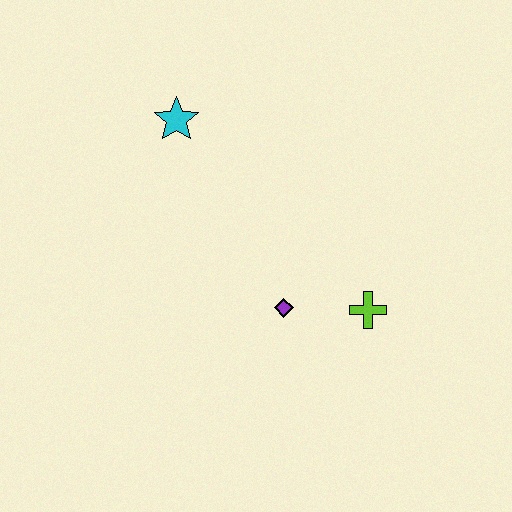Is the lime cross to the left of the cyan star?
No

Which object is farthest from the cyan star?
The lime cross is farthest from the cyan star.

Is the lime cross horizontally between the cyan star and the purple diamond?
No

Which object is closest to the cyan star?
The purple diamond is closest to the cyan star.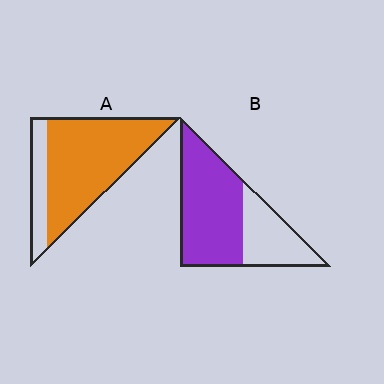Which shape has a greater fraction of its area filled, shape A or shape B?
Shape A.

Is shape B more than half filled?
Yes.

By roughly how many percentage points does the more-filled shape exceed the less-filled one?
By roughly 15 percentage points (A over B).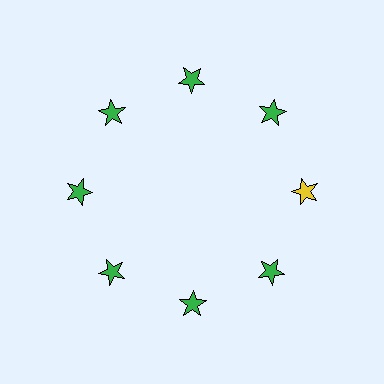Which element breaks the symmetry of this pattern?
The yellow star at roughly the 3 o'clock position breaks the symmetry. All other shapes are green stars.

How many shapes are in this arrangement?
There are 8 shapes arranged in a ring pattern.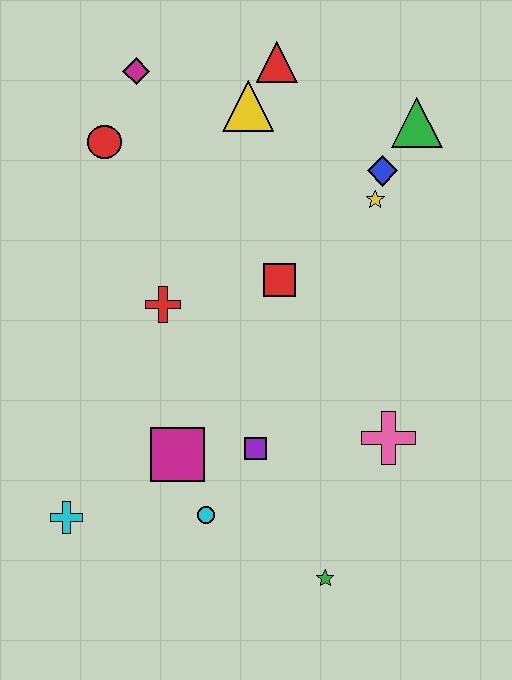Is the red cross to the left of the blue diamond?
Yes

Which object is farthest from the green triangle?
The cyan cross is farthest from the green triangle.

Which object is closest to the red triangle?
The yellow triangle is closest to the red triangle.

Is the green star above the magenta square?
No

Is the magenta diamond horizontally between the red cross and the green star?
No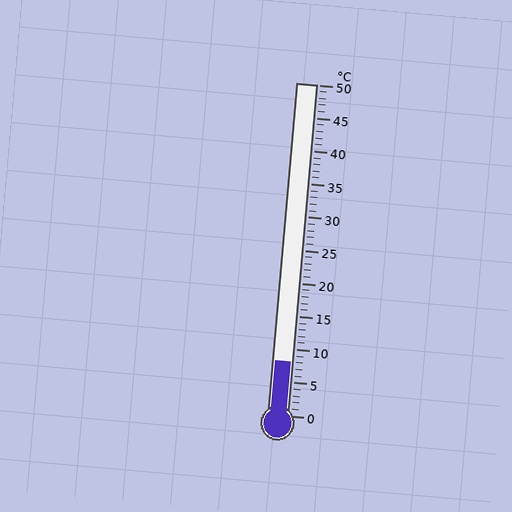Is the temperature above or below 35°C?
The temperature is below 35°C.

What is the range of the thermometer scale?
The thermometer scale ranges from 0°C to 50°C.